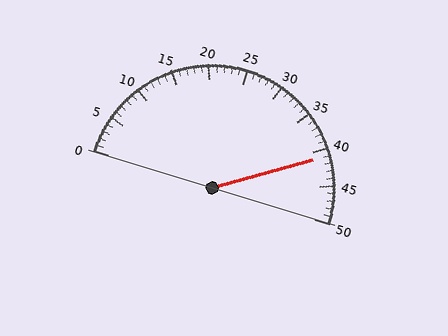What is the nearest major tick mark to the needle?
The nearest major tick mark is 40.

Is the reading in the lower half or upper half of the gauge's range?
The reading is in the upper half of the range (0 to 50).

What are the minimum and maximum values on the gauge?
The gauge ranges from 0 to 50.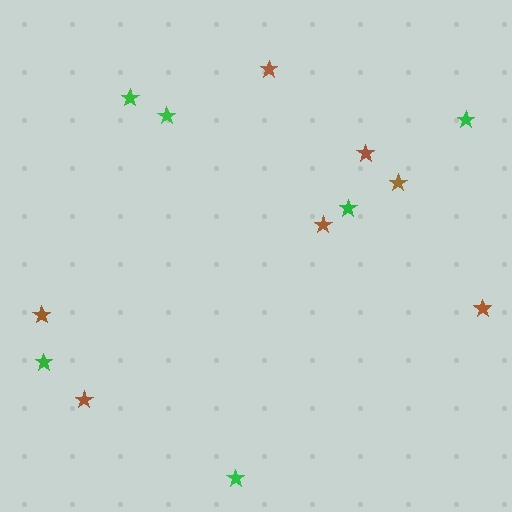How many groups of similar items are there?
There are 2 groups: one group of green stars (6) and one group of brown stars (7).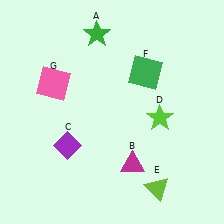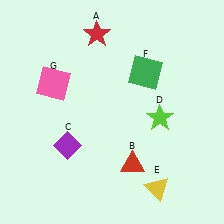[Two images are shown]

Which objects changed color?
A changed from green to red. B changed from magenta to red. E changed from lime to yellow.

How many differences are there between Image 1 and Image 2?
There are 3 differences between the two images.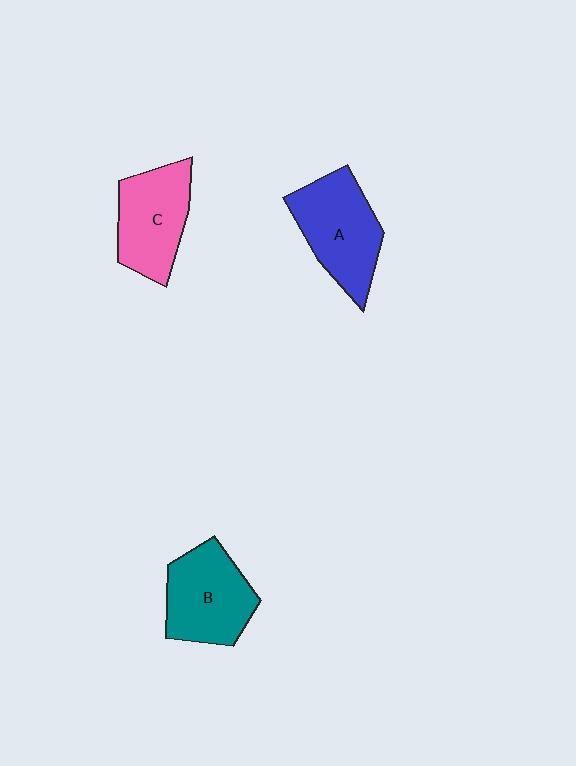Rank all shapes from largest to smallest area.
From largest to smallest: A (blue), B (teal), C (pink).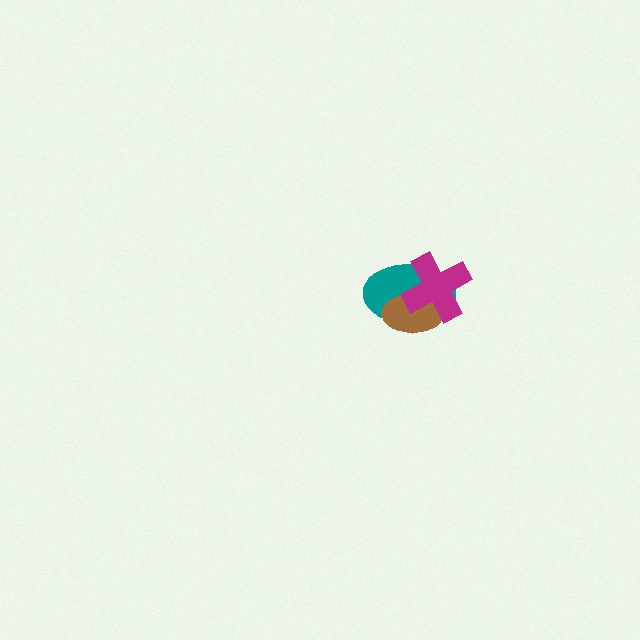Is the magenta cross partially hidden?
No, no other shape covers it.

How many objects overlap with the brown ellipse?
2 objects overlap with the brown ellipse.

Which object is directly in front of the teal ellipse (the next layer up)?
The brown ellipse is directly in front of the teal ellipse.